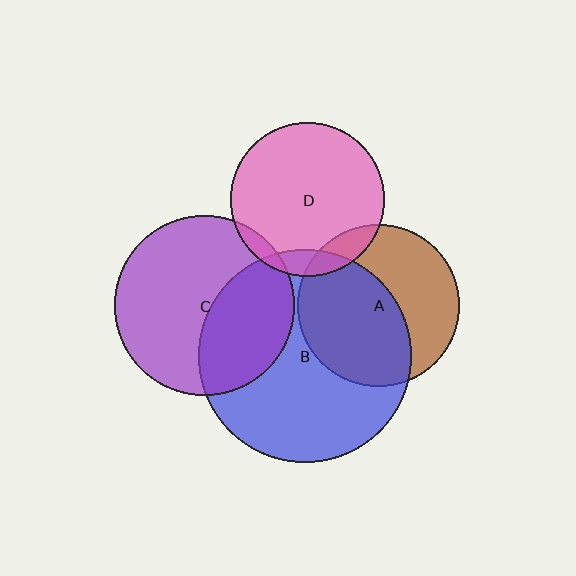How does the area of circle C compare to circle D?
Approximately 1.4 times.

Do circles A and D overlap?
Yes.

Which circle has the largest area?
Circle B (blue).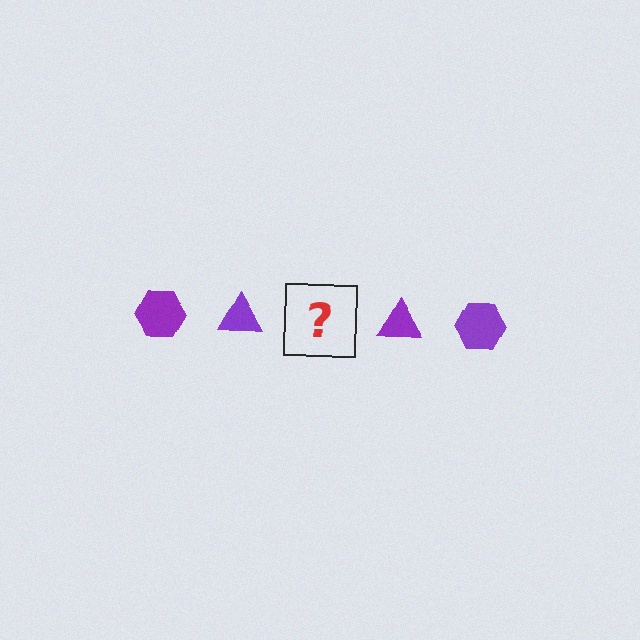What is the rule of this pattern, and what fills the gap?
The rule is that the pattern cycles through hexagon, triangle shapes in purple. The gap should be filled with a purple hexagon.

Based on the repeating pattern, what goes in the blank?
The blank should be a purple hexagon.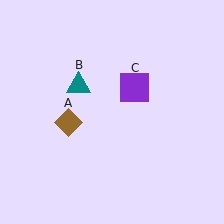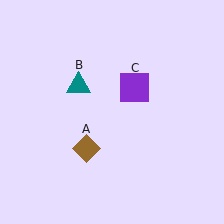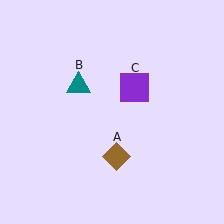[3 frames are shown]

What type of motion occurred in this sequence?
The brown diamond (object A) rotated counterclockwise around the center of the scene.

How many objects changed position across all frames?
1 object changed position: brown diamond (object A).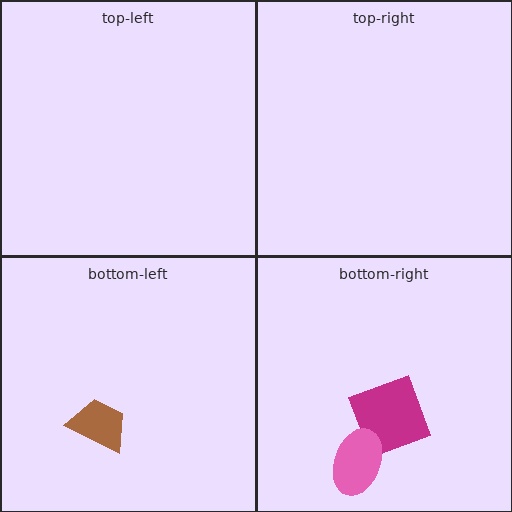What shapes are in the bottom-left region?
The brown trapezoid.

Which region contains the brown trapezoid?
The bottom-left region.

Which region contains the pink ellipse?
The bottom-right region.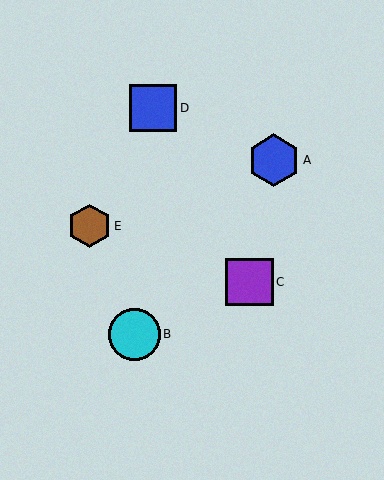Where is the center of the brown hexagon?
The center of the brown hexagon is at (89, 226).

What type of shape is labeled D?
Shape D is a blue square.